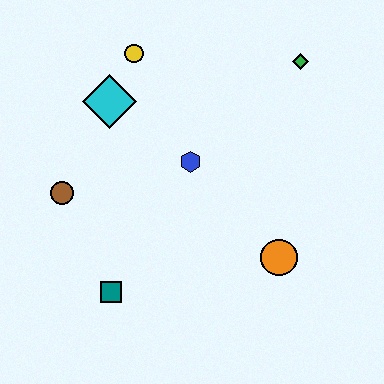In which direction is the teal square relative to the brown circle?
The teal square is below the brown circle.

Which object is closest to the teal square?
The brown circle is closest to the teal square.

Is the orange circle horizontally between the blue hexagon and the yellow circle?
No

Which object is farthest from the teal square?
The green diamond is farthest from the teal square.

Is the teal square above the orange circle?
No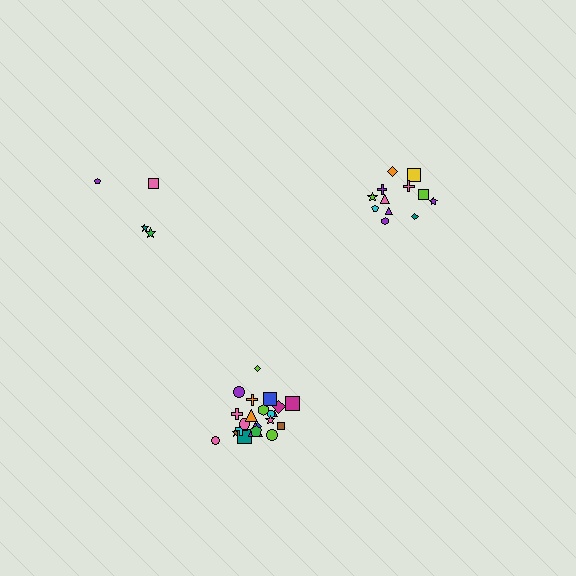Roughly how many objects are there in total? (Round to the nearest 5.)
Roughly 40 objects in total.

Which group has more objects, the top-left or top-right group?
The top-right group.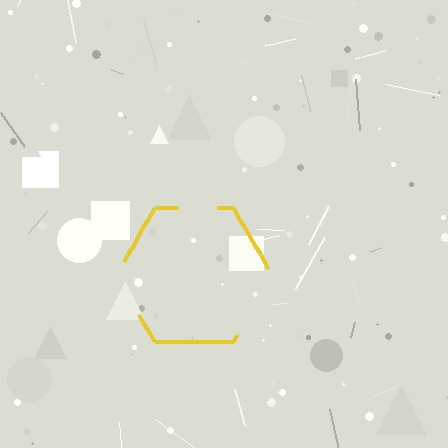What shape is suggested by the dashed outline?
The dashed outline suggests a hexagon.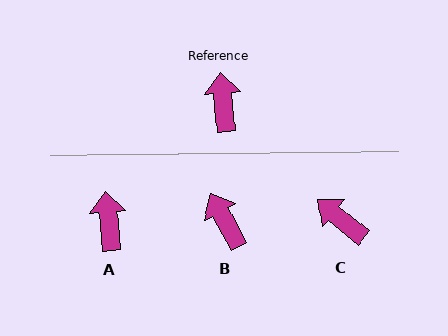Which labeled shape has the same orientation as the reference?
A.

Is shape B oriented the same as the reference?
No, it is off by about 23 degrees.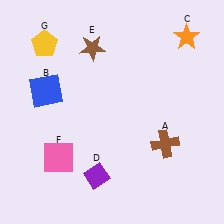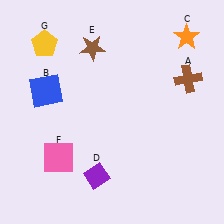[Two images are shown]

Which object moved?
The brown cross (A) moved up.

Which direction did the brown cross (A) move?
The brown cross (A) moved up.